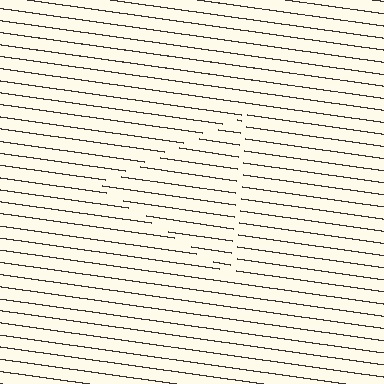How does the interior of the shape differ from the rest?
The interior of the shape contains the same grating, shifted by half a period — the contour is defined by the phase discontinuity where line-ends from the inner and outer gratings abut.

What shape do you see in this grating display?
An illusory triangle. The interior of the shape contains the same grating, shifted by half a period — the contour is defined by the phase discontinuity where line-ends from the inner and outer gratings abut.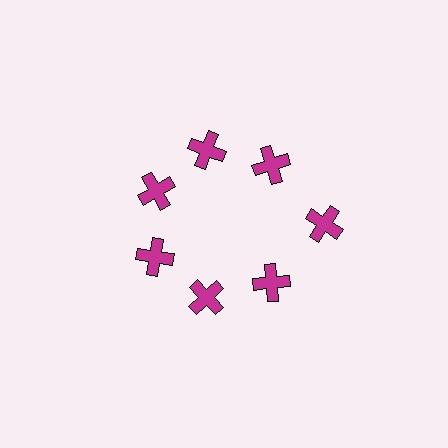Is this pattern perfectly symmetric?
No. The 7 magenta crosses are arranged in a ring, but one element near the 3 o'clock position is pushed outward from the center, breaking the 7-fold rotational symmetry.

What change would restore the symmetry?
The symmetry would be restored by moving it inward, back onto the ring so that all 7 crosses sit at equal angles and equal distance from the center.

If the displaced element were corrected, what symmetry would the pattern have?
It would have 7-fold rotational symmetry — the pattern would map onto itself every 51 degrees.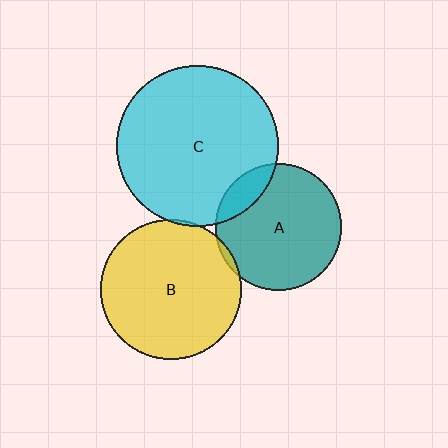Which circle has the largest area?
Circle C (cyan).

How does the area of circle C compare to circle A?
Approximately 1.6 times.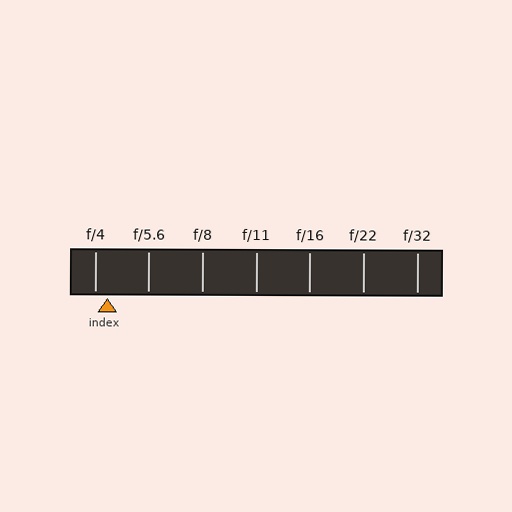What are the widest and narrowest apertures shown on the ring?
The widest aperture shown is f/4 and the narrowest is f/32.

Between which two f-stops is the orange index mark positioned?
The index mark is between f/4 and f/5.6.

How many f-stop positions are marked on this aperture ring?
There are 7 f-stop positions marked.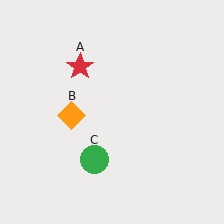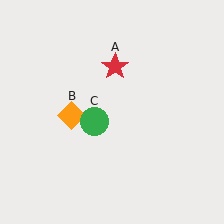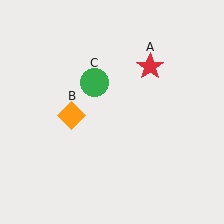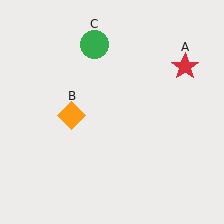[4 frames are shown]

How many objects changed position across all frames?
2 objects changed position: red star (object A), green circle (object C).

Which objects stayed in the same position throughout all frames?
Orange diamond (object B) remained stationary.